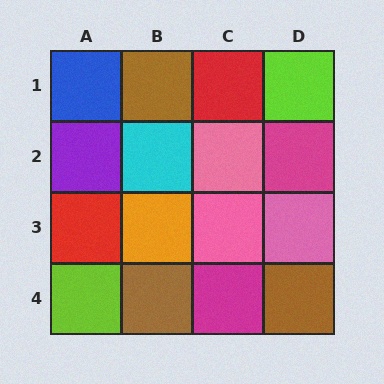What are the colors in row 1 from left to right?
Blue, brown, red, lime.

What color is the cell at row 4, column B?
Brown.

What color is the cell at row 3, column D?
Pink.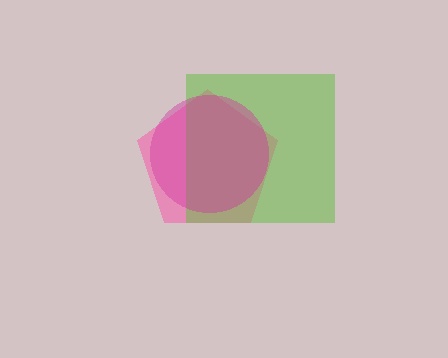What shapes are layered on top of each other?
The layered shapes are: a pink pentagon, a lime square, a magenta circle.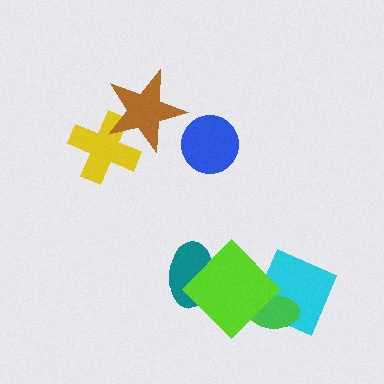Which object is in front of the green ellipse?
The lime diamond is in front of the green ellipse.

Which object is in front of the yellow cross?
The brown star is in front of the yellow cross.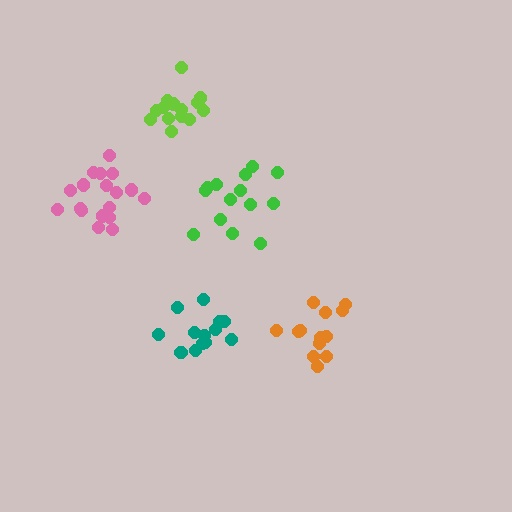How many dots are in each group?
Group 1: 18 dots, Group 2: 14 dots, Group 3: 13 dots, Group 4: 13 dots, Group 5: 14 dots (72 total).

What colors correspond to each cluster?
The clusters are colored: pink, green, teal, orange, lime.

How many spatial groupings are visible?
There are 5 spatial groupings.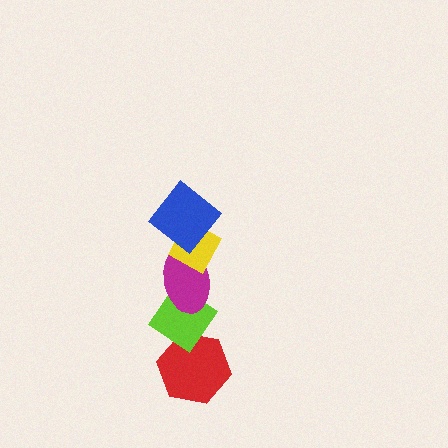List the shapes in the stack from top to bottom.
From top to bottom: the blue diamond, the yellow diamond, the magenta ellipse, the lime diamond, the red hexagon.